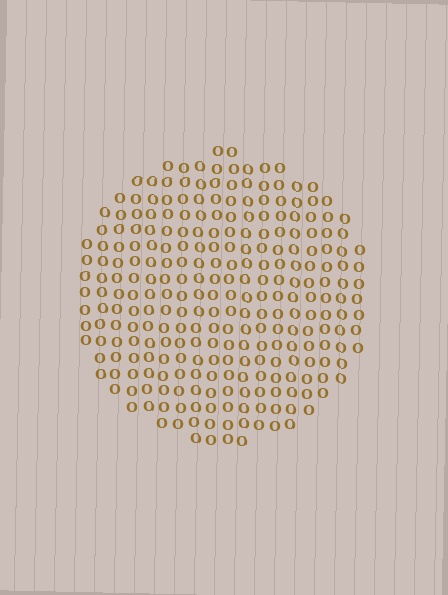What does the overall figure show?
The overall figure shows a circle.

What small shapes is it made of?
It is made of small letter O's.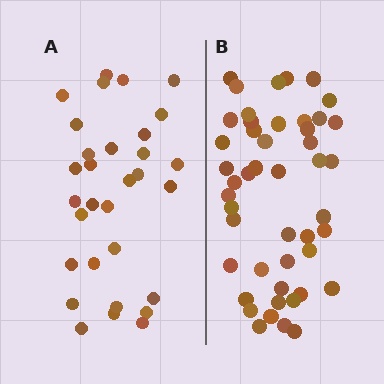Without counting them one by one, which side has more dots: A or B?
Region B (the right region) has more dots.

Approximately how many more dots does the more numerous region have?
Region B has approximately 15 more dots than region A.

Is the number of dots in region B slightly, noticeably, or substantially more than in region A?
Region B has substantially more. The ratio is roughly 1.5 to 1.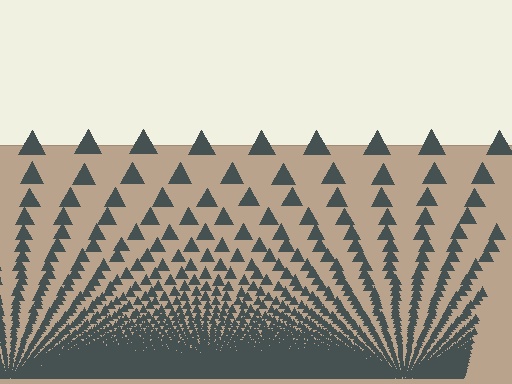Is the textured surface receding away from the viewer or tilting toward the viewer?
The surface appears to tilt toward the viewer. Texture elements get larger and sparser toward the top.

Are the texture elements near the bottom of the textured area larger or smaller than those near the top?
Smaller. The gradient is inverted — elements near the bottom are smaller and denser.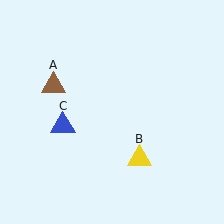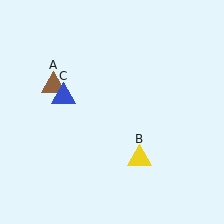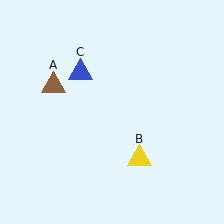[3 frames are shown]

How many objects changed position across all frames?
1 object changed position: blue triangle (object C).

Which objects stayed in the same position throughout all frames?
Brown triangle (object A) and yellow triangle (object B) remained stationary.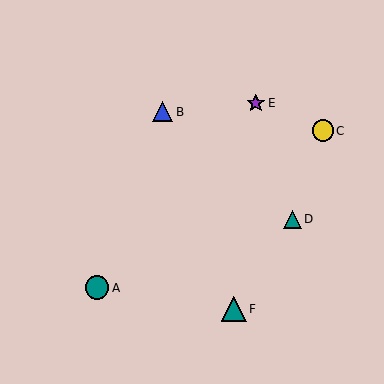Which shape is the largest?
The teal triangle (labeled F) is the largest.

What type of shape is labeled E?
Shape E is a purple star.